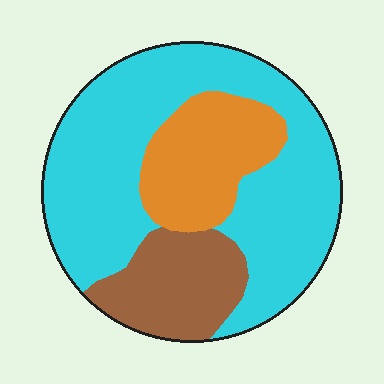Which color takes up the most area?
Cyan, at roughly 60%.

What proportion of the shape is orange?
Orange covers around 20% of the shape.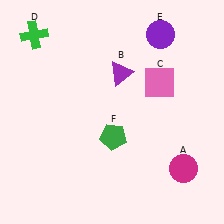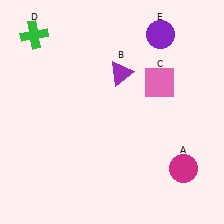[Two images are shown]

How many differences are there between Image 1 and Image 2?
There is 1 difference between the two images.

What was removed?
The green pentagon (F) was removed in Image 2.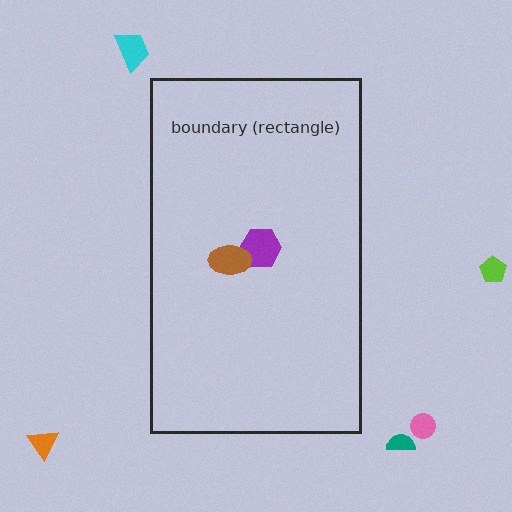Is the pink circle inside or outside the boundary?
Outside.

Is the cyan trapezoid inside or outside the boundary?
Outside.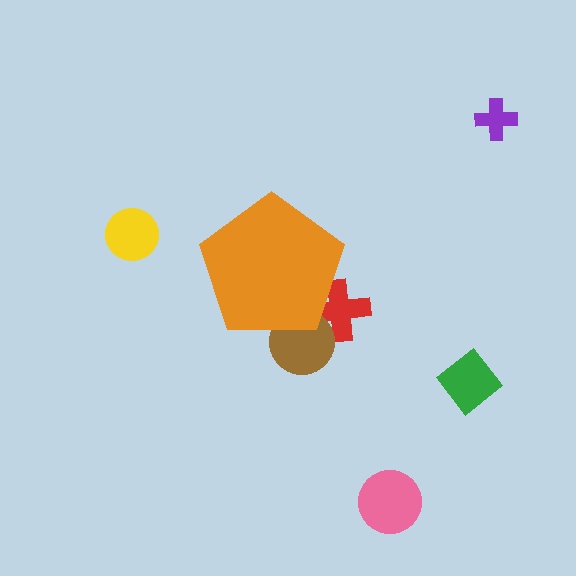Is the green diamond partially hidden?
No, the green diamond is fully visible.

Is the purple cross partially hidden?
No, the purple cross is fully visible.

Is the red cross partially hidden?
Yes, the red cross is partially hidden behind the orange pentagon.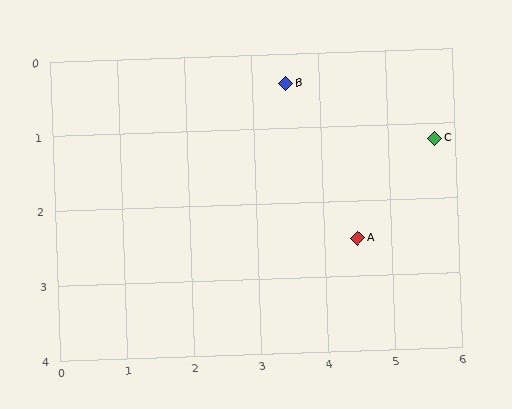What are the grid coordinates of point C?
Point C is at approximately (5.7, 1.2).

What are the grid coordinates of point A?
Point A is at approximately (4.5, 2.5).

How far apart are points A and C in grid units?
Points A and C are about 1.8 grid units apart.